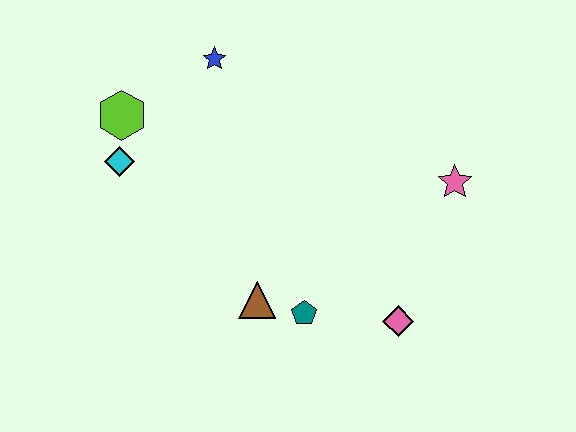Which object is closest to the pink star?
The pink diamond is closest to the pink star.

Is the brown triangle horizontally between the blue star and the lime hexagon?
No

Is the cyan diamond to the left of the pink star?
Yes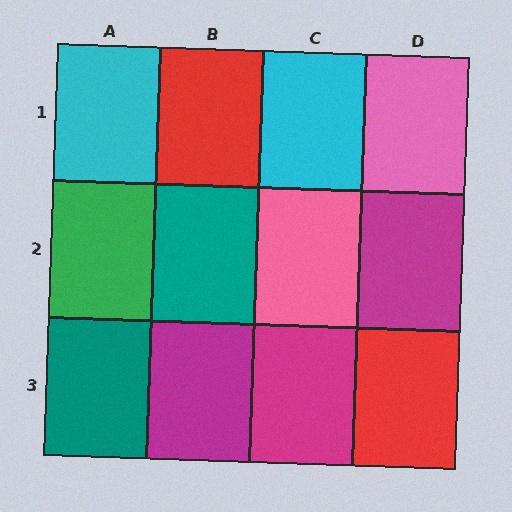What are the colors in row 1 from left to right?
Cyan, red, cyan, pink.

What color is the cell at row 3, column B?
Magenta.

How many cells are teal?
2 cells are teal.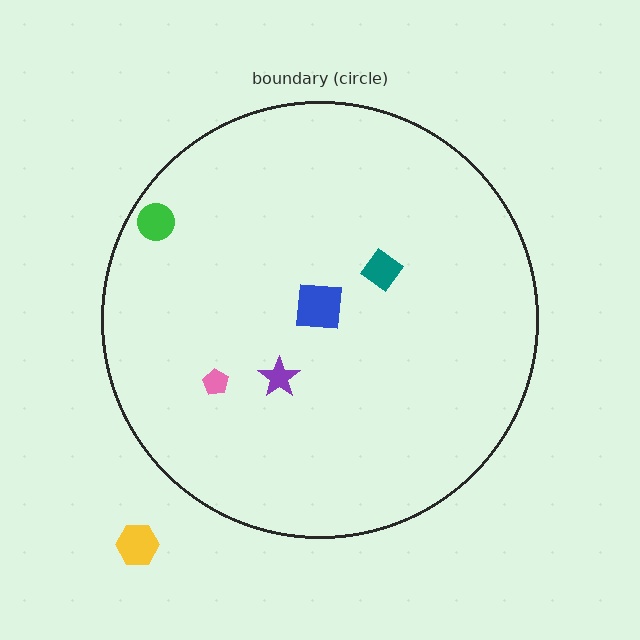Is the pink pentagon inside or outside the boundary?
Inside.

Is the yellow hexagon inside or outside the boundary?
Outside.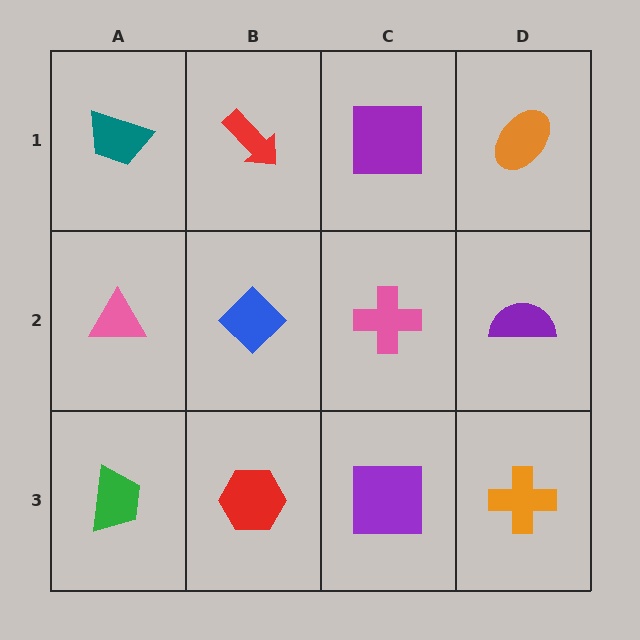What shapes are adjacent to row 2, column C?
A purple square (row 1, column C), a purple square (row 3, column C), a blue diamond (row 2, column B), a purple semicircle (row 2, column D).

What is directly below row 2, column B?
A red hexagon.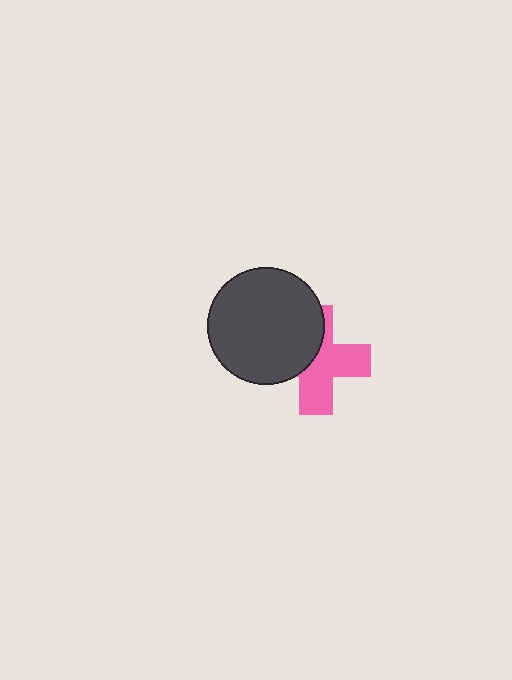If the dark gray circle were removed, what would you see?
You would see the complete pink cross.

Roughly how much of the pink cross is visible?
About half of it is visible (roughly 58%).